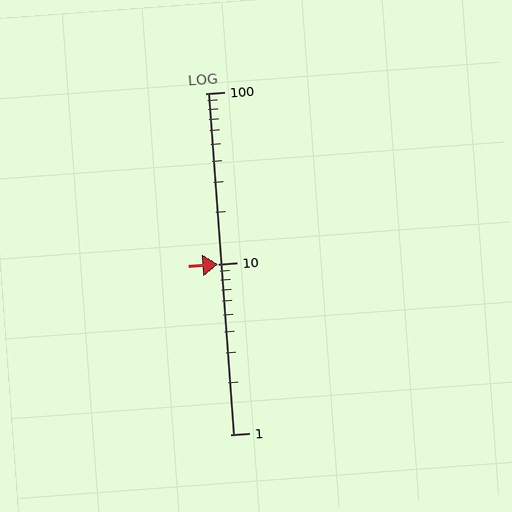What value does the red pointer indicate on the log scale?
The pointer indicates approximately 10.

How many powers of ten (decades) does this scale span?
The scale spans 2 decades, from 1 to 100.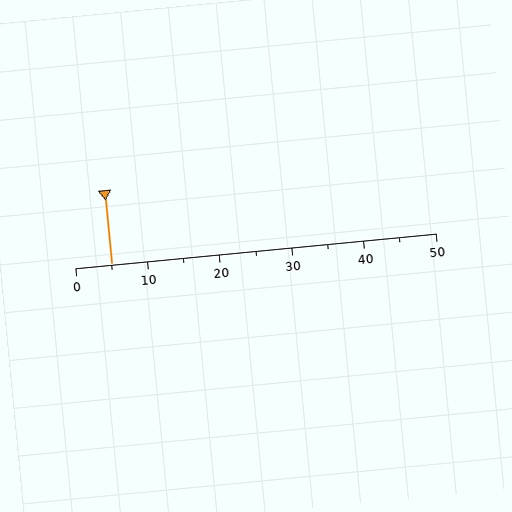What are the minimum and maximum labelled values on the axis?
The axis runs from 0 to 50.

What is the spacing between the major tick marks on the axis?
The major ticks are spaced 10 apart.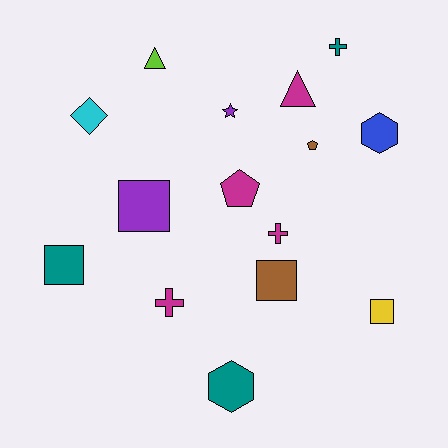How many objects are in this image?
There are 15 objects.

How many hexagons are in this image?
There are 2 hexagons.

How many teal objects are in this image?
There are 3 teal objects.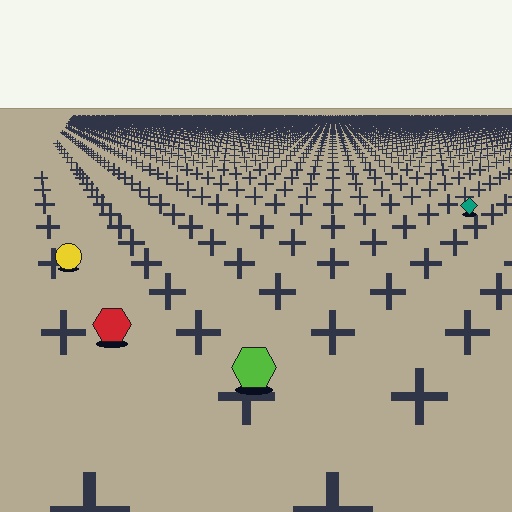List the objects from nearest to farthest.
From nearest to farthest: the lime hexagon, the red hexagon, the yellow circle, the teal diamond.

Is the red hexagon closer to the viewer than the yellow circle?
Yes. The red hexagon is closer — you can tell from the texture gradient: the ground texture is coarser near it.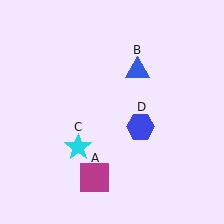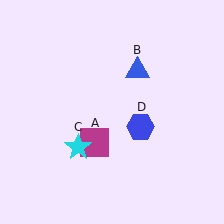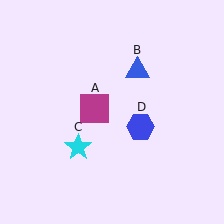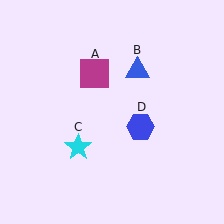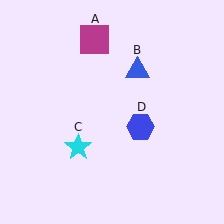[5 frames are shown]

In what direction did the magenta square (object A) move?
The magenta square (object A) moved up.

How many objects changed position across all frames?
1 object changed position: magenta square (object A).